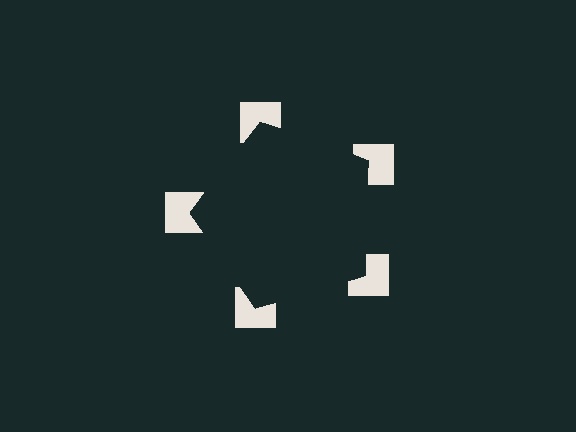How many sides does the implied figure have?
5 sides.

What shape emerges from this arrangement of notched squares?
An illusory pentagon — its edges are inferred from the aligned wedge cuts in the notched squares, not physically drawn.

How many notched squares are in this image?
There are 5 — one at each vertex of the illusory pentagon.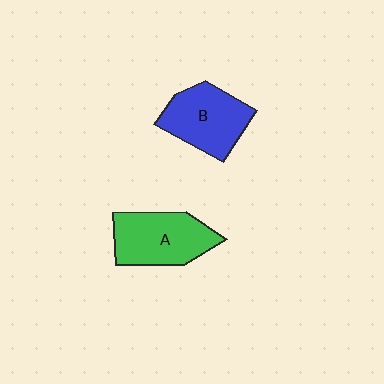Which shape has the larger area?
Shape A (green).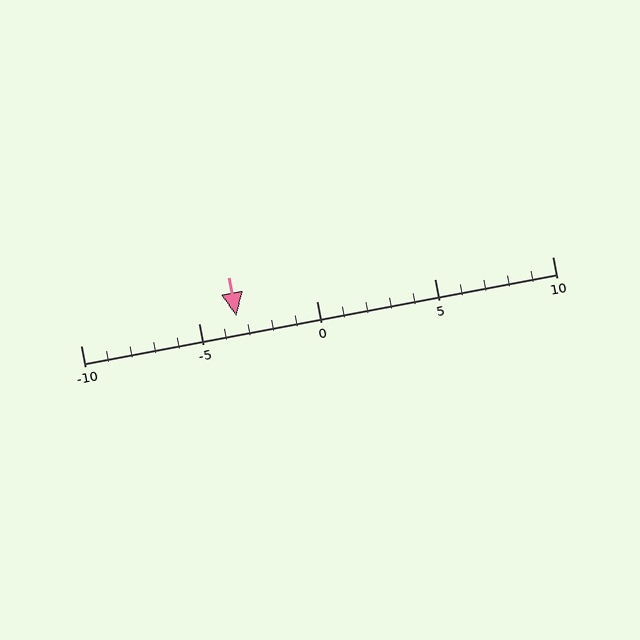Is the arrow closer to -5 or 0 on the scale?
The arrow is closer to -5.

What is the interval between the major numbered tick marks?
The major tick marks are spaced 5 units apart.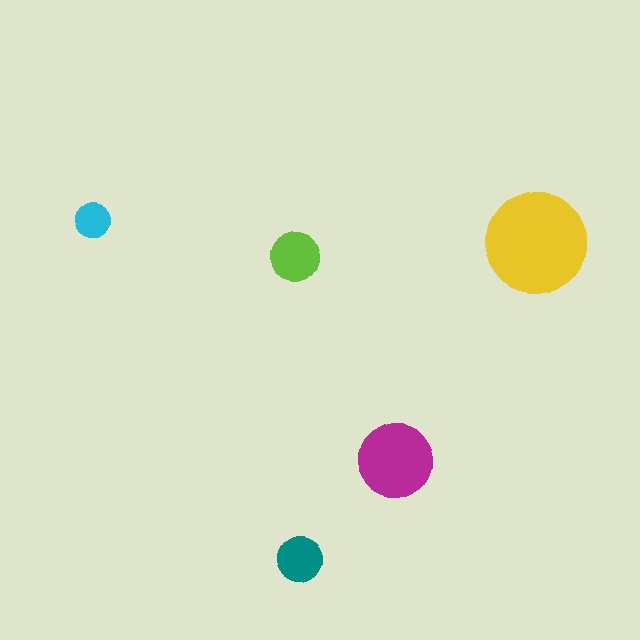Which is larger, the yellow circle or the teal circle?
The yellow one.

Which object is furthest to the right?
The yellow circle is rightmost.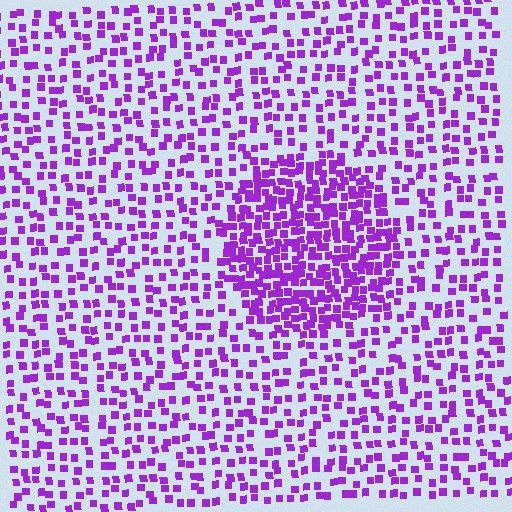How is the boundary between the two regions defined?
The boundary is defined by a change in element density (approximately 2.2x ratio). All elements are the same color, size, and shape.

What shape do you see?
I see a circle.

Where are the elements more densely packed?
The elements are more densely packed inside the circle boundary.